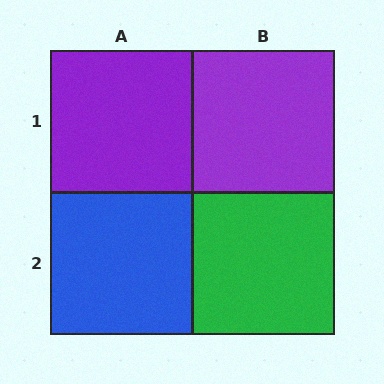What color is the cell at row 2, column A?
Blue.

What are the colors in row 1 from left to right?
Purple, purple.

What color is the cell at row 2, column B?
Green.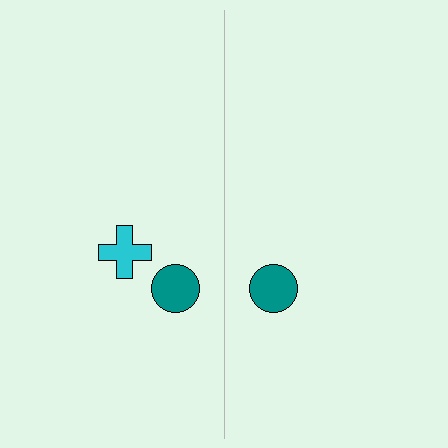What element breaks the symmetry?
A cyan cross is missing from the right side.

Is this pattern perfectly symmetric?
No, the pattern is not perfectly symmetric. A cyan cross is missing from the right side.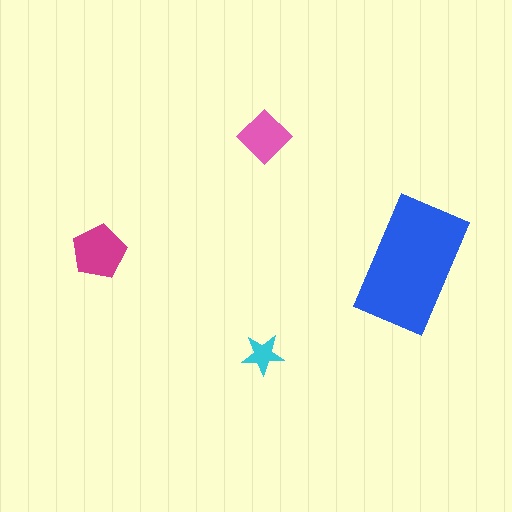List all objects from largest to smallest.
The blue rectangle, the magenta pentagon, the pink diamond, the cyan star.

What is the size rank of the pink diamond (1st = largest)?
3rd.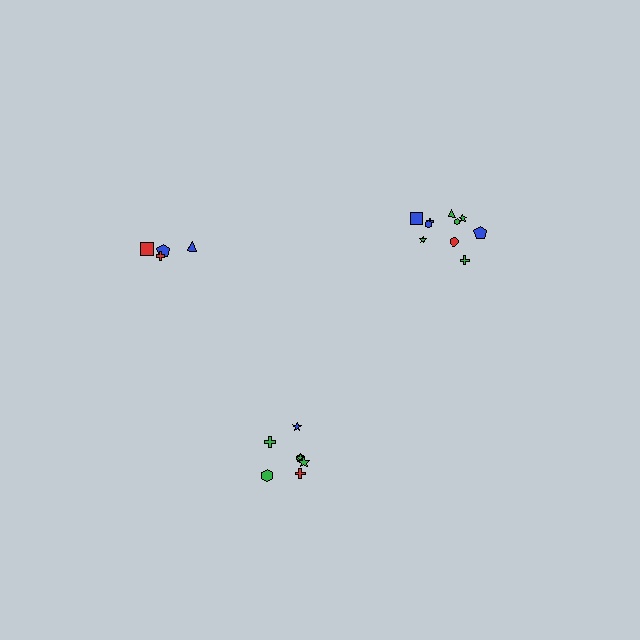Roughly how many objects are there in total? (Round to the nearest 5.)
Roughly 20 objects in total.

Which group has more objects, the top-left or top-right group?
The top-right group.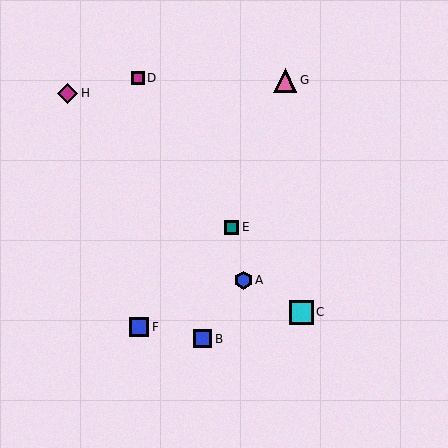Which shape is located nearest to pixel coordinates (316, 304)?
The cyan square (labeled C) at (301, 312) is nearest to that location.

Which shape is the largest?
The cyan square (labeled C) is the largest.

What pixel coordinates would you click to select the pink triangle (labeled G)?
Click at (285, 80) to select the pink triangle G.